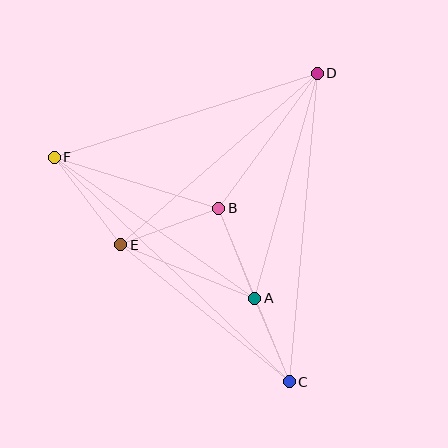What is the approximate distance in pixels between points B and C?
The distance between B and C is approximately 187 pixels.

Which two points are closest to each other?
Points A and C are closest to each other.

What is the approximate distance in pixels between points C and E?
The distance between C and E is approximately 217 pixels.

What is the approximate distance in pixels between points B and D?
The distance between B and D is approximately 167 pixels.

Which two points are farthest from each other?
Points C and F are farthest from each other.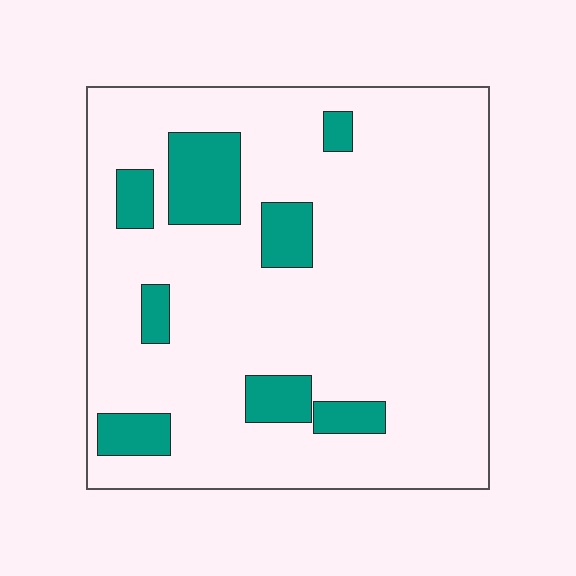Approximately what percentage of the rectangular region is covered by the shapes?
Approximately 15%.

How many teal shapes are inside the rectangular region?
8.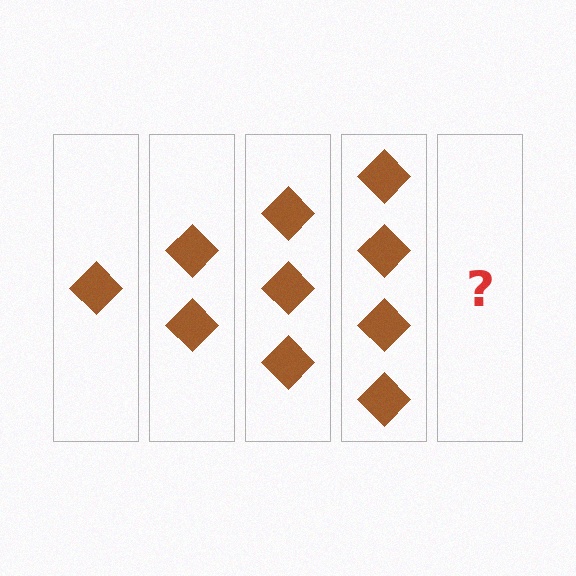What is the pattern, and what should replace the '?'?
The pattern is that each step adds one more diamond. The '?' should be 5 diamonds.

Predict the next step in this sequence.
The next step is 5 diamonds.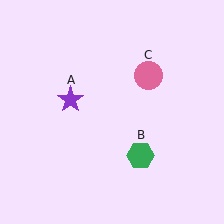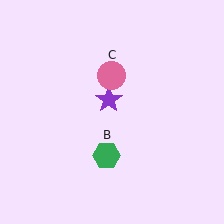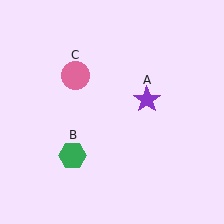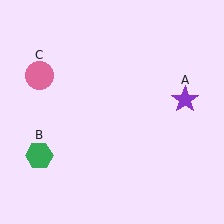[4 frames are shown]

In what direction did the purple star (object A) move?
The purple star (object A) moved right.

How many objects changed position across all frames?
3 objects changed position: purple star (object A), green hexagon (object B), pink circle (object C).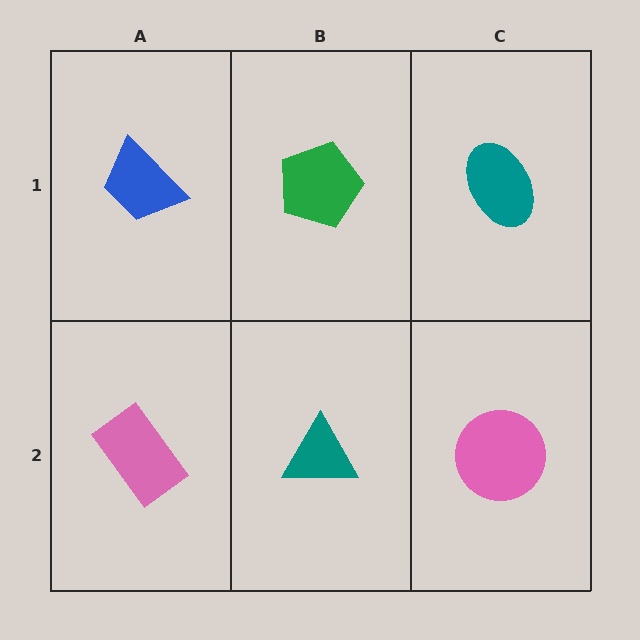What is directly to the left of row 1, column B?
A blue trapezoid.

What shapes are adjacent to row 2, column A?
A blue trapezoid (row 1, column A), a teal triangle (row 2, column B).